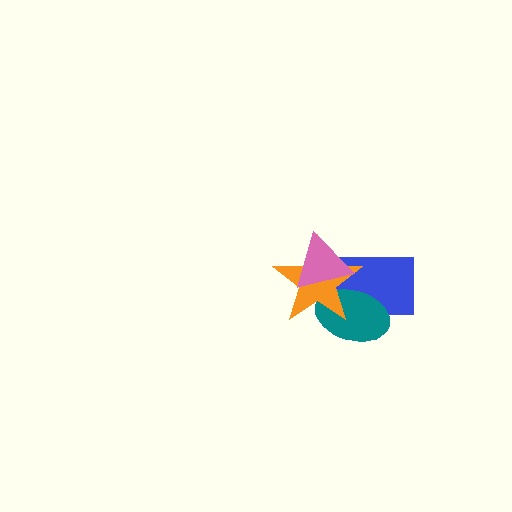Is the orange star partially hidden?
Yes, it is partially covered by another shape.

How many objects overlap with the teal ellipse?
3 objects overlap with the teal ellipse.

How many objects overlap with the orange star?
3 objects overlap with the orange star.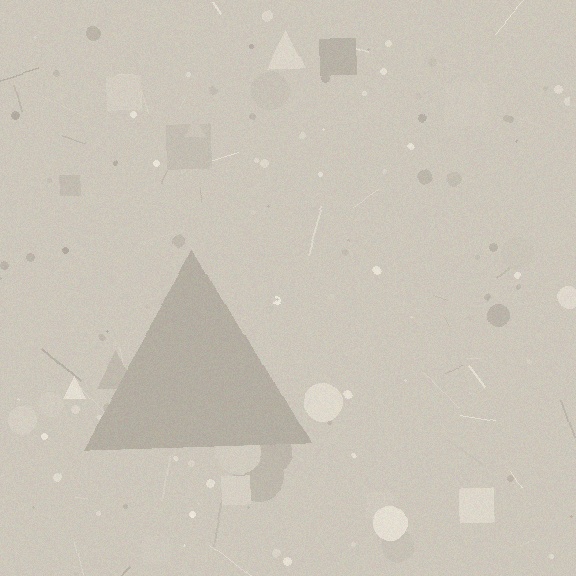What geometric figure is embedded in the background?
A triangle is embedded in the background.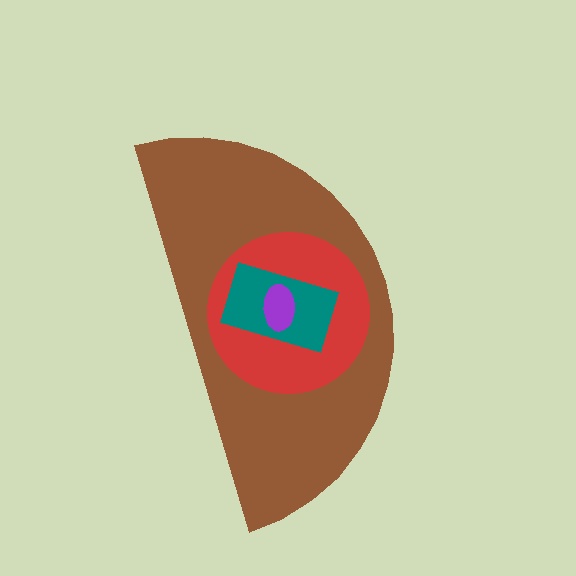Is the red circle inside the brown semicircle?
Yes.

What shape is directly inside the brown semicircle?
The red circle.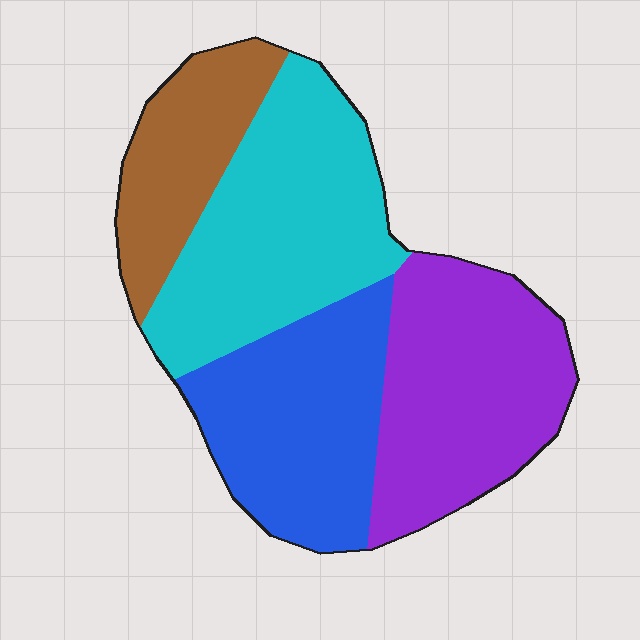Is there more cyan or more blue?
Cyan.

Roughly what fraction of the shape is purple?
Purple covers about 30% of the shape.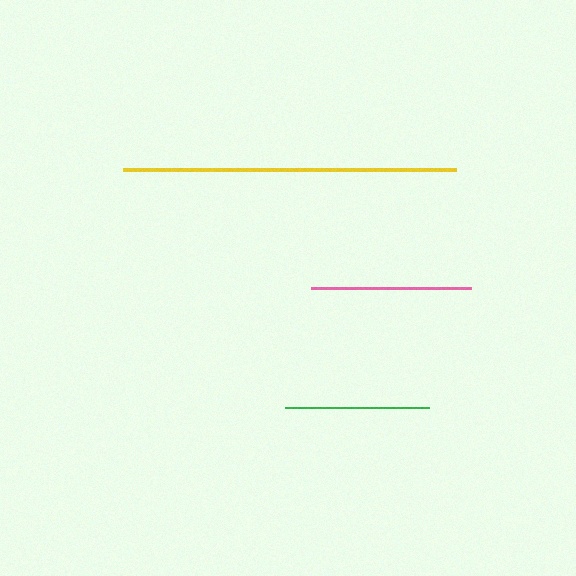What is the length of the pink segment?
The pink segment is approximately 160 pixels long.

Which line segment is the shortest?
The green line is the shortest at approximately 144 pixels.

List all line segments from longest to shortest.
From longest to shortest: yellow, pink, green.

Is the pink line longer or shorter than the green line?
The pink line is longer than the green line.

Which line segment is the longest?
The yellow line is the longest at approximately 333 pixels.